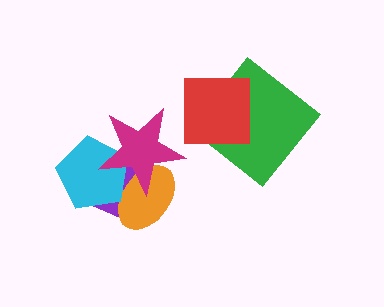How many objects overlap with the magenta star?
3 objects overlap with the magenta star.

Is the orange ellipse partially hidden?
Yes, it is partially covered by another shape.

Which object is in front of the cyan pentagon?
The magenta star is in front of the cyan pentagon.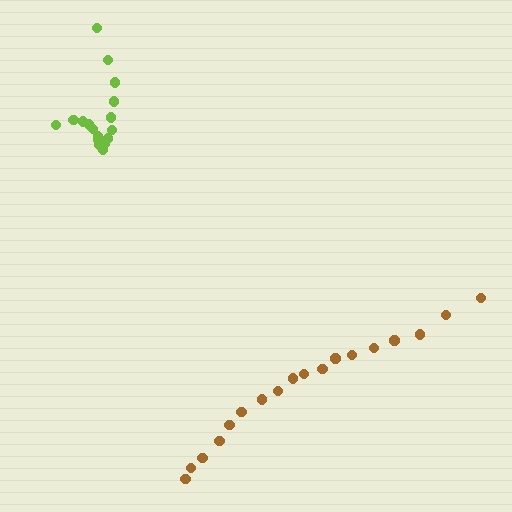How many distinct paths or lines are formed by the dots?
There are 2 distinct paths.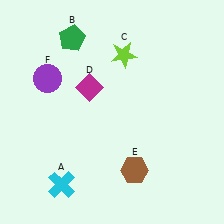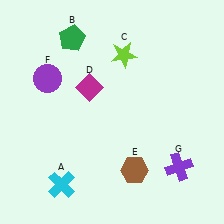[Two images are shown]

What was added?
A purple cross (G) was added in Image 2.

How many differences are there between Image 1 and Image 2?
There is 1 difference between the two images.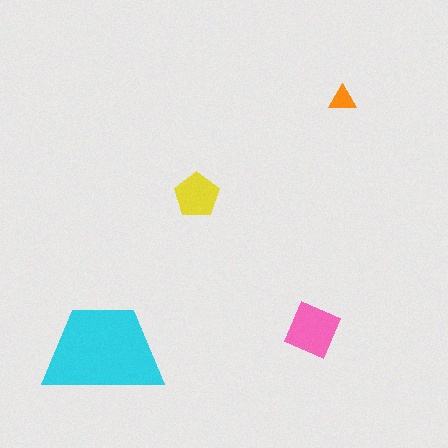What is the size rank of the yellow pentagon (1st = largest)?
3rd.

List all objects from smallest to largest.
The orange triangle, the yellow pentagon, the pink square, the cyan trapezoid.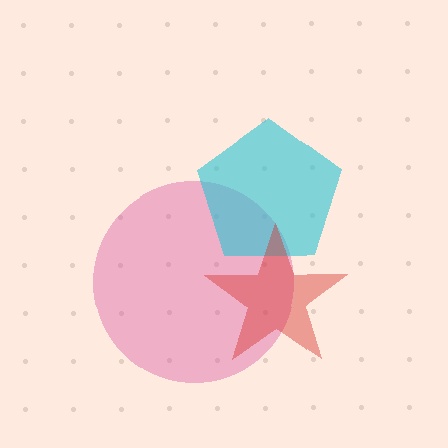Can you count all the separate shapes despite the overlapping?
Yes, there are 3 separate shapes.